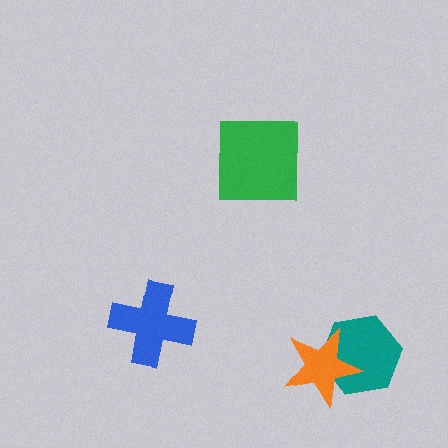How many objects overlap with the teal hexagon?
1 object overlaps with the teal hexagon.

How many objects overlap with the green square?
0 objects overlap with the green square.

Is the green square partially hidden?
No, no other shape covers it.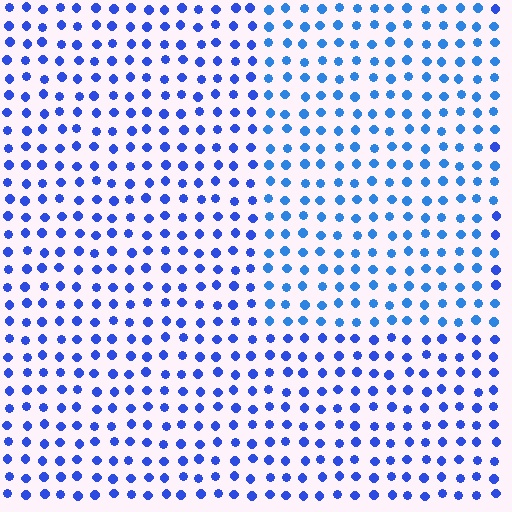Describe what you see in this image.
The image is filled with small blue elements in a uniform arrangement. A rectangle-shaped region is visible where the elements are tinted to a slightly different hue, forming a subtle color boundary.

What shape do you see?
I see a rectangle.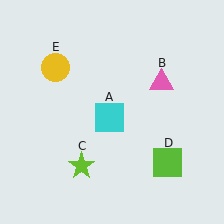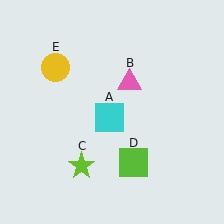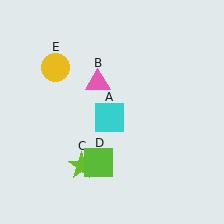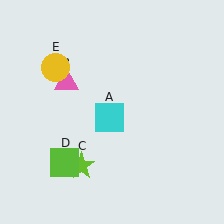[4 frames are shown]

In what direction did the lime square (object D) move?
The lime square (object D) moved left.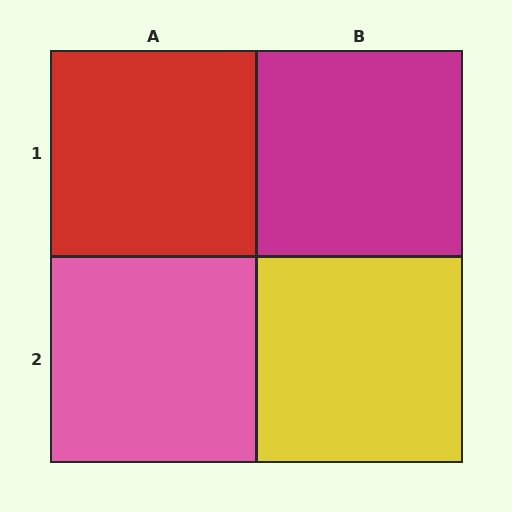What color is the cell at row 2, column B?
Yellow.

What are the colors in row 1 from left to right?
Red, magenta.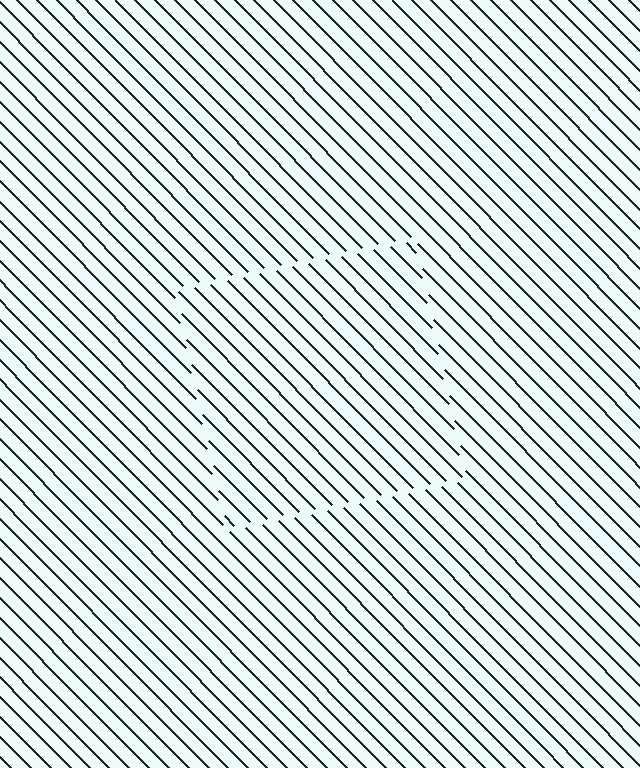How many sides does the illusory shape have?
4 sides — the line-ends trace a square.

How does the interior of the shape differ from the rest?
The interior of the shape contains the same grating, shifted by half a period — the contour is defined by the phase discontinuity where line-ends from the inner and outer gratings abut.